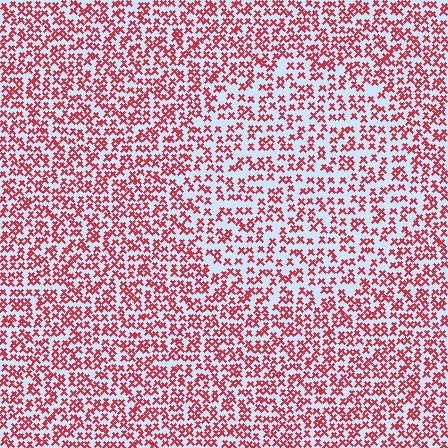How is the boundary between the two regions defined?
The boundary is defined by a change in element density (approximately 1.5x ratio). All elements are the same color, size, and shape.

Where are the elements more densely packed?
The elements are more densely packed outside the circle boundary.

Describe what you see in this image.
The image contains small red elements arranged at two different densities. A circle-shaped region is visible where the elements are less densely packed than the surrounding area.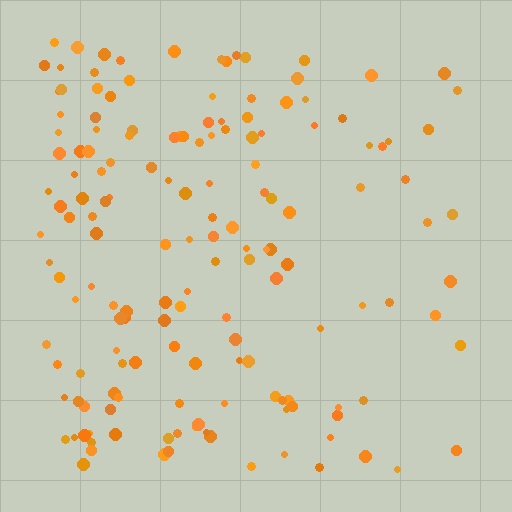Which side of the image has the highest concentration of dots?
The left.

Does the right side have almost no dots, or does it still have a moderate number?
Still a moderate number, just noticeably fewer than the left.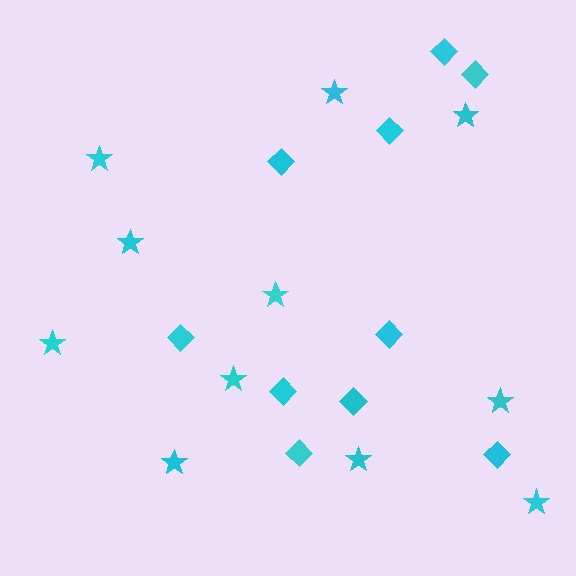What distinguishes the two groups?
There are 2 groups: one group of stars (11) and one group of diamonds (10).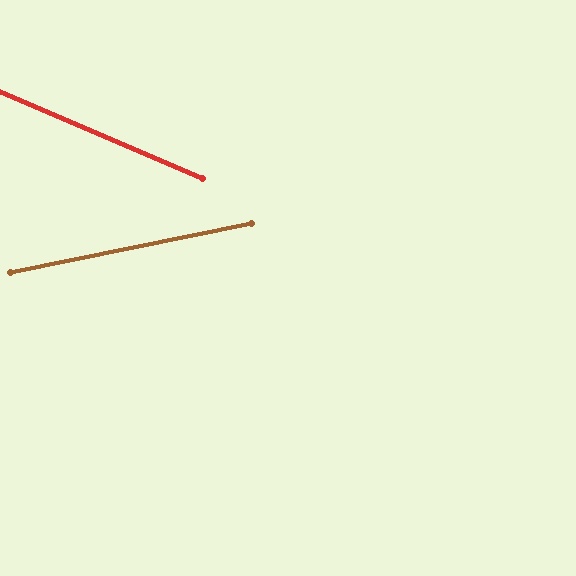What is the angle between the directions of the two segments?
Approximately 35 degrees.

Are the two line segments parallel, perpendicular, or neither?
Neither parallel nor perpendicular — they differ by about 35°.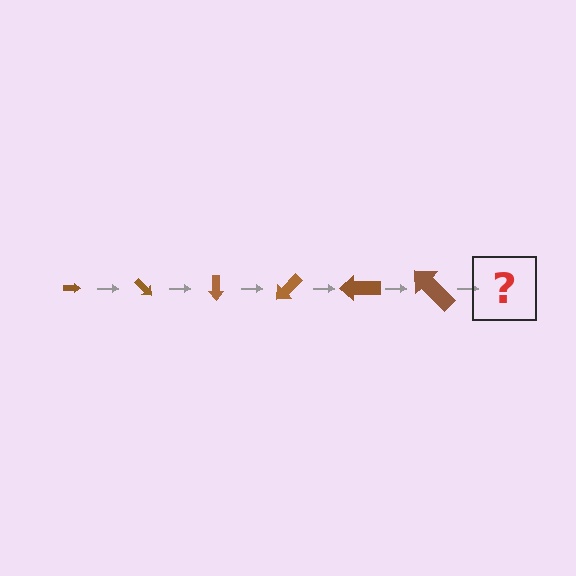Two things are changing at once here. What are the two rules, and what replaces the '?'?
The two rules are that the arrow grows larger each step and it rotates 45 degrees each step. The '?' should be an arrow, larger than the previous one and rotated 270 degrees from the start.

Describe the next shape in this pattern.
It should be an arrow, larger than the previous one and rotated 270 degrees from the start.